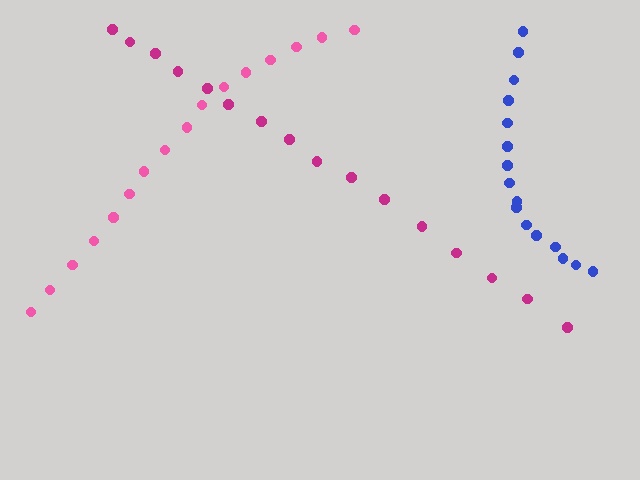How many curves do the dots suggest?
There are 3 distinct paths.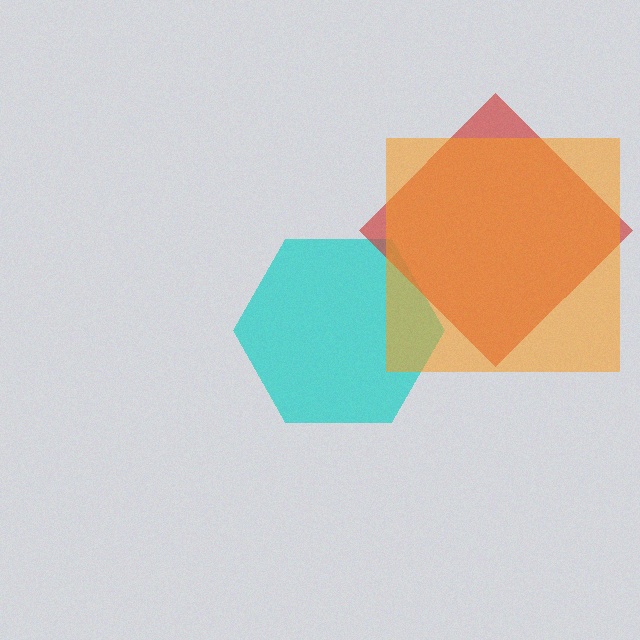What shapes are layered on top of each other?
The layered shapes are: a cyan hexagon, a red diamond, an orange square.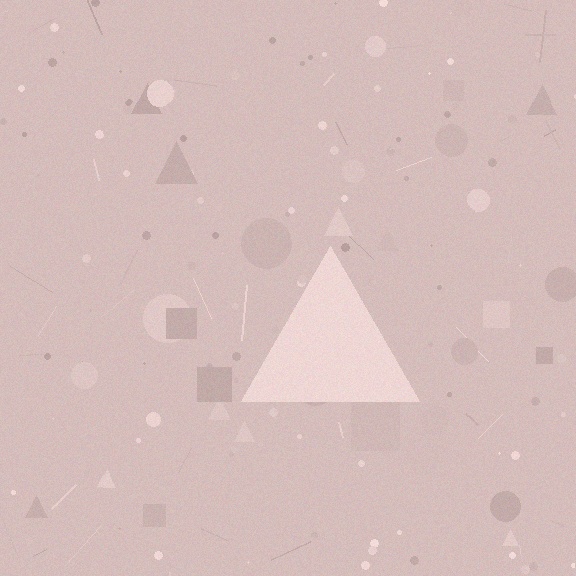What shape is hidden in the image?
A triangle is hidden in the image.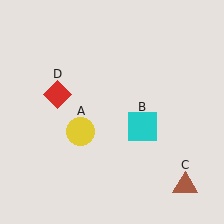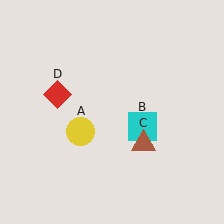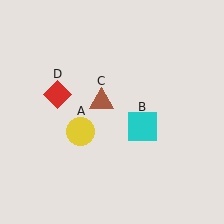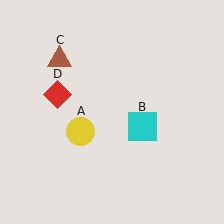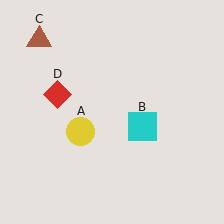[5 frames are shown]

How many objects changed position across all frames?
1 object changed position: brown triangle (object C).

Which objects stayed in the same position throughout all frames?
Yellow circle (object A) and cyan square (object B) and red diamond (object D) remained stationary.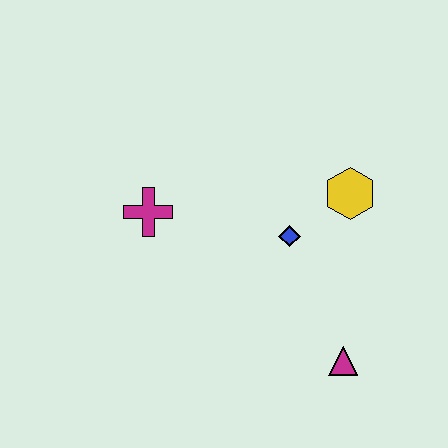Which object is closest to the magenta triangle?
The blue diamond is closest to the magenta triangle.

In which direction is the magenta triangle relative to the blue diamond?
The magenta triangle is below the blue diamond.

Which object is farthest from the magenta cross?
The magenta triangle is farthest from the magenta cross.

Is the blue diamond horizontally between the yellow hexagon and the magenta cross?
Yes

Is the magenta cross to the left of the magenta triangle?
Yes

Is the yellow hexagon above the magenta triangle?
Yes